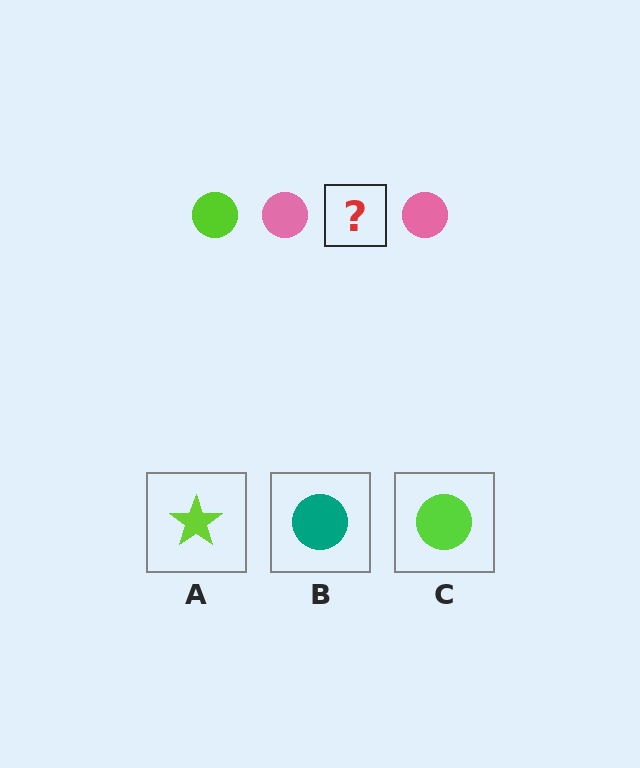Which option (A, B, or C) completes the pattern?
C.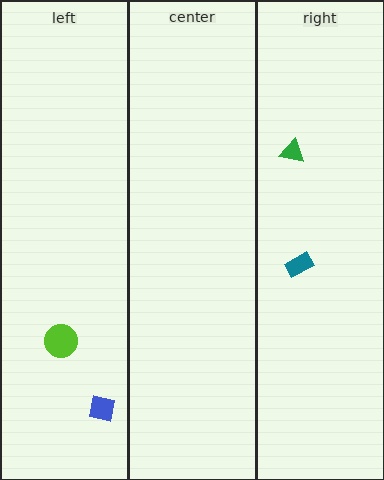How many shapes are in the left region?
2.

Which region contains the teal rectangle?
The right region.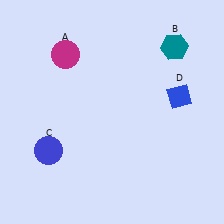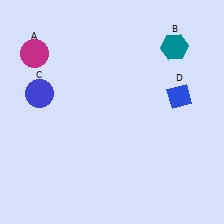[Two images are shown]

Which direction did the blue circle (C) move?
The blue circle (C) moved up.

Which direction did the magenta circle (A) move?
The magenta circle (A) moved left.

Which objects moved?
The objects that moved are: the magenta circle (A), the blue circle (C).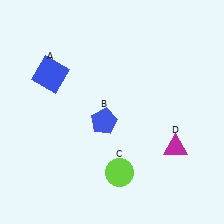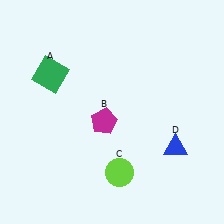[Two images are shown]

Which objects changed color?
A changed from blue to green. B changed from blue to magenta. D changed from magenta to blue.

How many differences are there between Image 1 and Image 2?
There are 3 differences between the two images.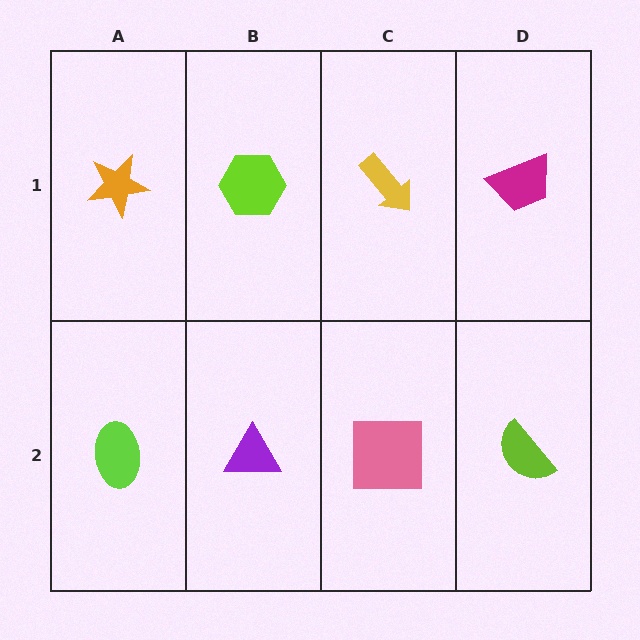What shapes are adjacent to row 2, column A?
An orange star (row 1, column A), a purple triangle (row 2, column B).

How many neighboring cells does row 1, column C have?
3.